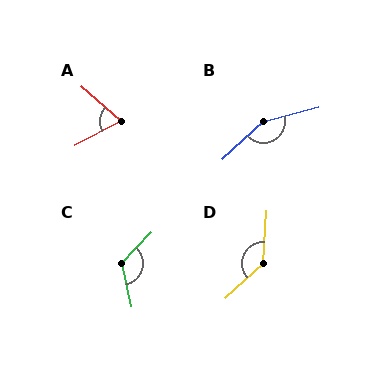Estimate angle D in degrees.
Approximately 137 degrees.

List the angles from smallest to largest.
A (68°), C (124°), D (137°), B (152°).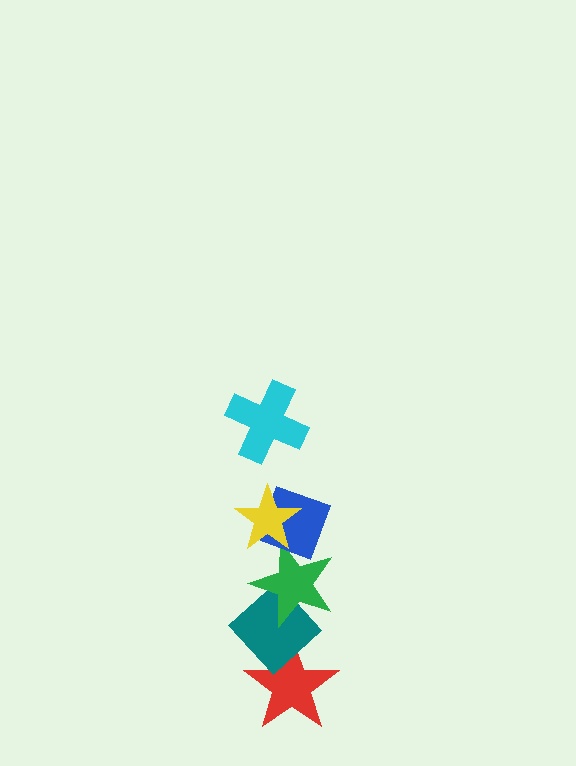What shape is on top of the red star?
The teal diamond is on top of the red star.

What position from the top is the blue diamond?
The blue diamond is 3rd from the top.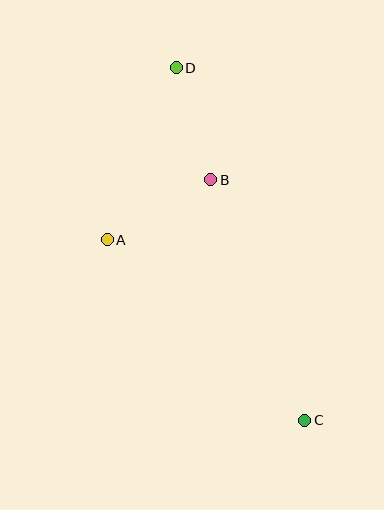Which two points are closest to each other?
Points B and D are closest to each other.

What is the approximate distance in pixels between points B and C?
The distance between B and C is approximately 258 pixels.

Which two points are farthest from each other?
Points C and D are farthest from each other.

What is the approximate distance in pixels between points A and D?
The distance between A and D is approximately 185 pixels.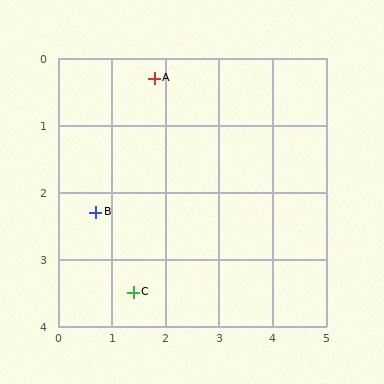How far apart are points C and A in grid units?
Points C and A are about 3.2 grid units apart.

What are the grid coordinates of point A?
Point A is at approximately (1.8, 0.3).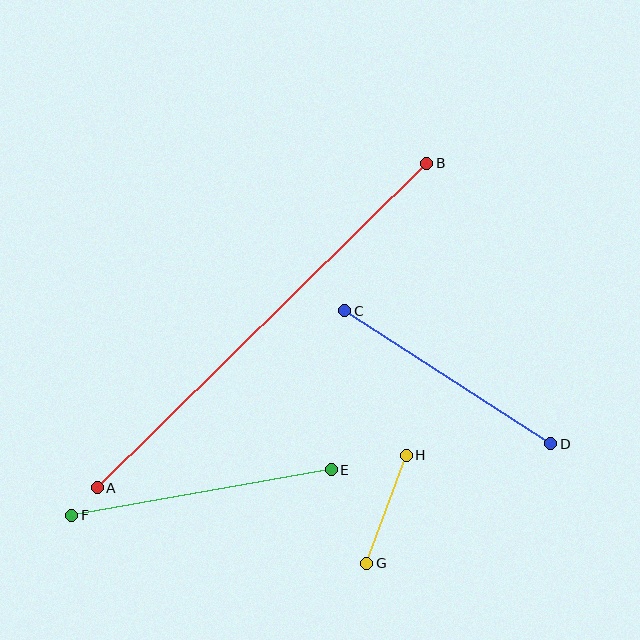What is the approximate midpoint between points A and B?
The midpoint is at approximately (262, 325) pixels.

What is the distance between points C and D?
The distance is approximately 245 pixels.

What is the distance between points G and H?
The distance is approximately 115 pixels.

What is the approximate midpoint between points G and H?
The midpoint is at approximately (386, 509) pixels.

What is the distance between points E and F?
The distance is approximately 264 pixels.